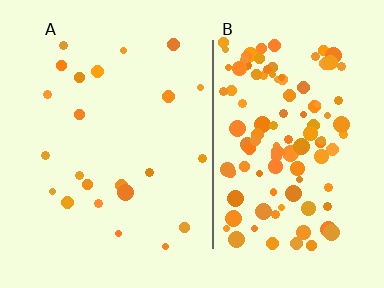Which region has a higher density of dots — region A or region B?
B (the right).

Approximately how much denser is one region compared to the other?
Approximately 4.9× — region B over region A.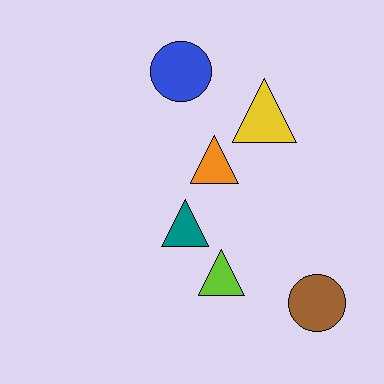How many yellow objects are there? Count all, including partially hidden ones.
There is 1 yellow object.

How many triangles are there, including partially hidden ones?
There are 4 triangles.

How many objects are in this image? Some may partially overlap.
There are 6 objects.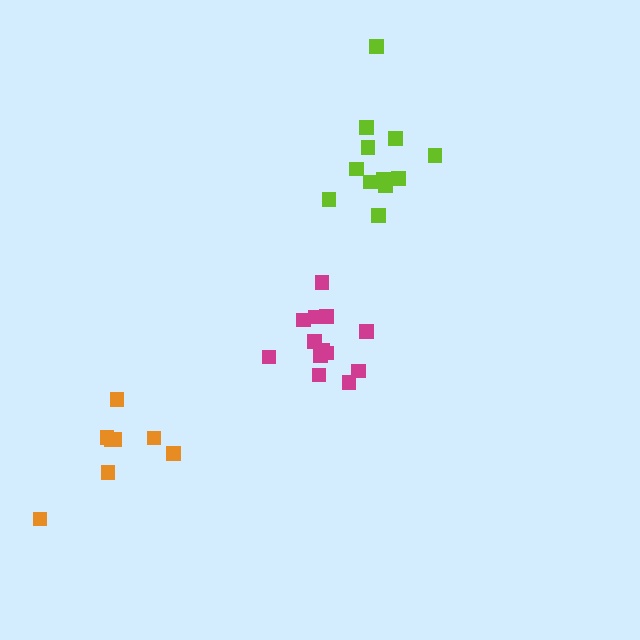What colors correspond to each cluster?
The clusters are colored: magenta, lime, orange.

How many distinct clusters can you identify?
There are 3 distinct clusters.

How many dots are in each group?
Group 1: 13 dots, Group 2: 12 dots, Group 3: 8 dots (33 total).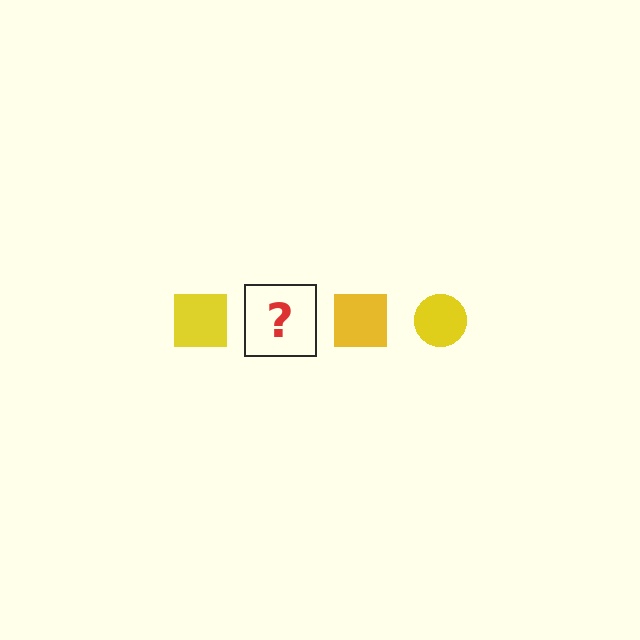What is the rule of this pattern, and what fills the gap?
The rule is that the pattern cycles through square, circle shapes in yellow. The gap should be filled with a yellow circle.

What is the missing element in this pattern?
The missing element is a yellow circle.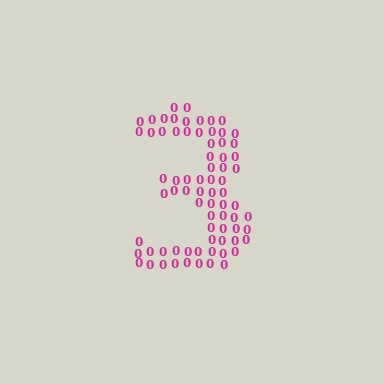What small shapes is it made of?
It is made of small digit 0's.